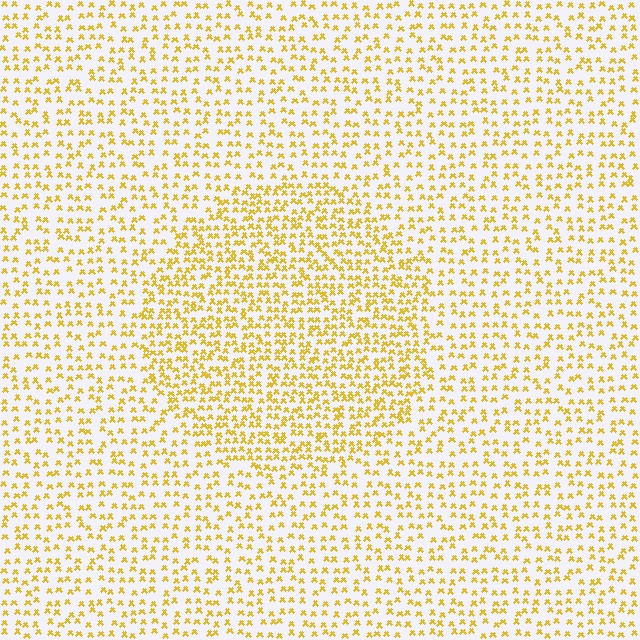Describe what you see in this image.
The image contains small yellow elements arranged at two different densities. A circle-shaped region is visible where the elements are more densely packed than the surrounding area.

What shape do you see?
I see a circle.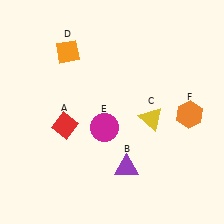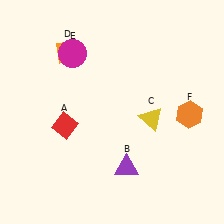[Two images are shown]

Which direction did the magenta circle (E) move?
The magenta circle (E) moved up.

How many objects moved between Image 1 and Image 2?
1 object moved between the two images.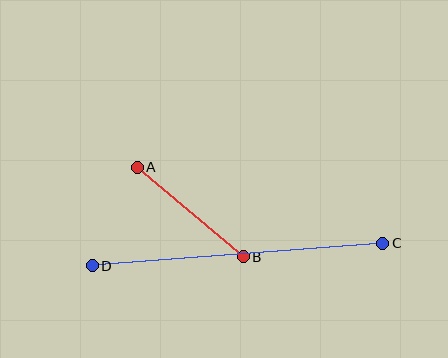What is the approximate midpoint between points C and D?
The midpoint is at approximately (237, 254) pixels.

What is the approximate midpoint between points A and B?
The midpoint is at approximately (190, 212) pixels.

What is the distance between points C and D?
The distance is approximately 291 pixels.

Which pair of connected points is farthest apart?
Points C and D are farthest apart.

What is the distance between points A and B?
The distance is approximately 139 pixels.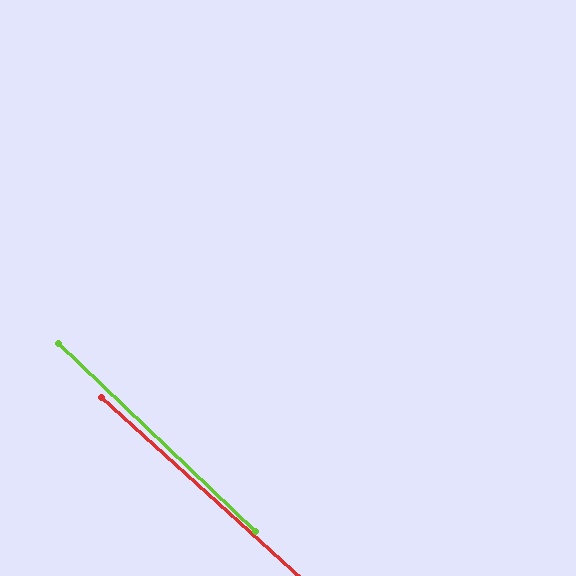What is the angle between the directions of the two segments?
Approximately 2 degrees.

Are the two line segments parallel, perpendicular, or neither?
Parallel — their directions differ by only 1.5°.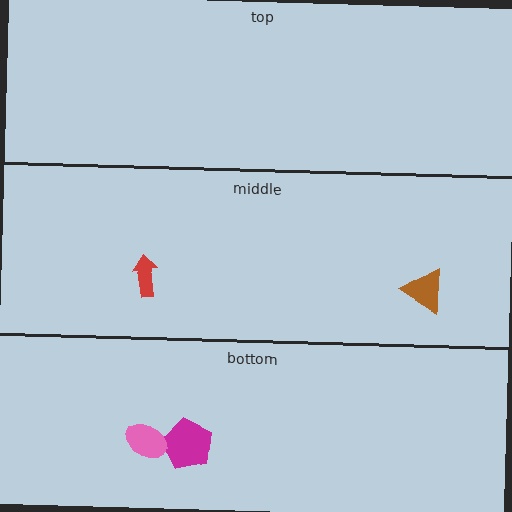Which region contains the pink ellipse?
The bottom region.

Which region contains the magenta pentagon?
The bottom region.